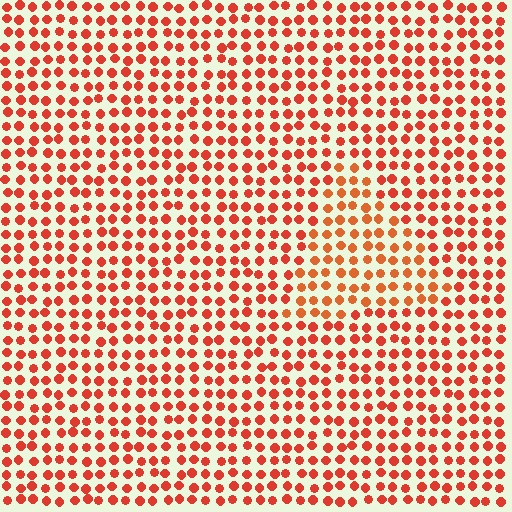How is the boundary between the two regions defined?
The boundary is defined purely by a slight shift in hue (about 16 degrees). Spacing, size, and orientation are identical on both sides.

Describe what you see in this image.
The image is filled with small red elements in a uniform arrangement. A triangle-shaped region is visible where the elements are tinted to a slightly different hue, forming a subtle color boundary.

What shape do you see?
I see a triangle.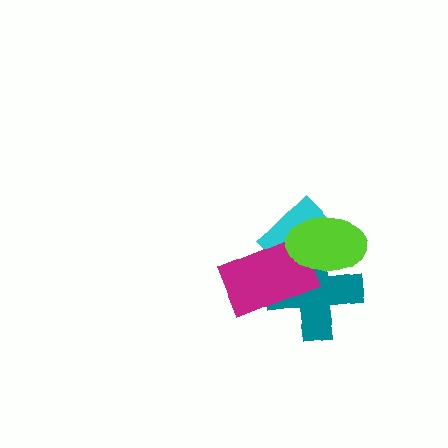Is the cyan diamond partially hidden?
Yes, it is partially covered by another shape.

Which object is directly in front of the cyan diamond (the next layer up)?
The teal cross is directly in front of the cyan diamond.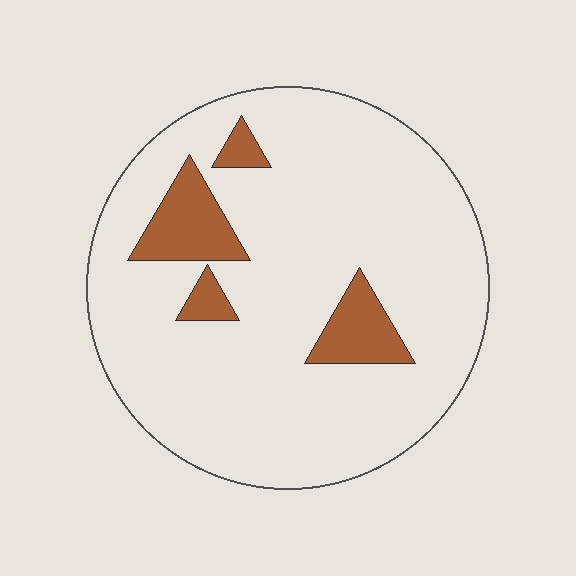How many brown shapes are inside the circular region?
4.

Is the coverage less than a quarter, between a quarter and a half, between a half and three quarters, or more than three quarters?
Less than a quarter.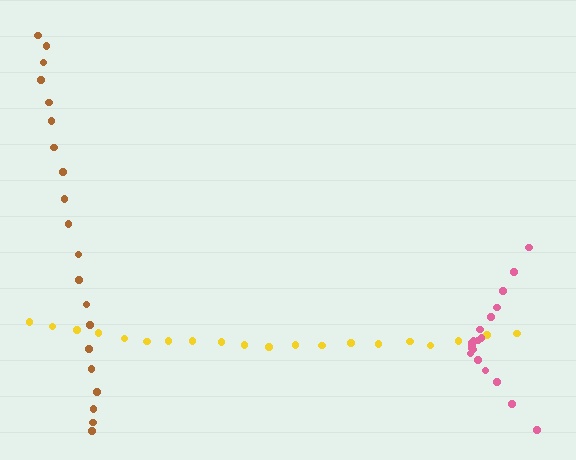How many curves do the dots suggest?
There are 3 distinct paths.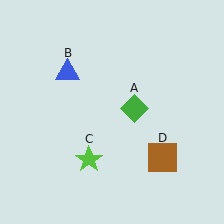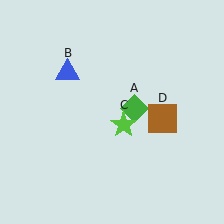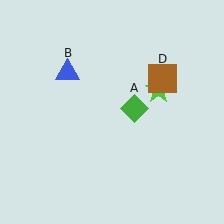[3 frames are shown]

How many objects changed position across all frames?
2 objects changed position: lime star (object C), brown square (object D).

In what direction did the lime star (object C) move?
The lime star (object C) moved up and to the right.